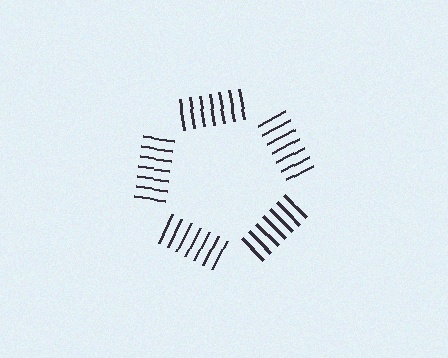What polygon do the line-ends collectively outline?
An illusory pentagon — the line segments terminate on its edges but no continuous stroke is drawn.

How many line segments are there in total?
35 — 7 along each of the 5 edges.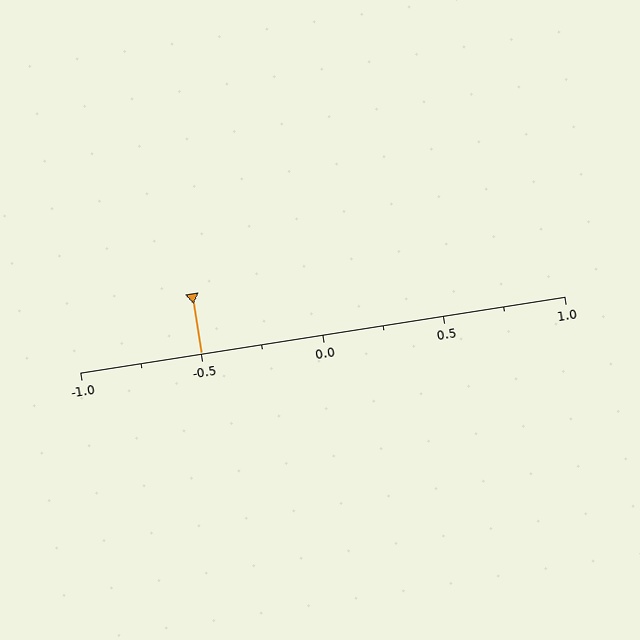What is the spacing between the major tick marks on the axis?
The major ticks are spaced 0.5 apart.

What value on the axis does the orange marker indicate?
The marker indicates approximately -0.5.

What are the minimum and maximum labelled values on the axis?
The axis runs from -1.0 to 1.0.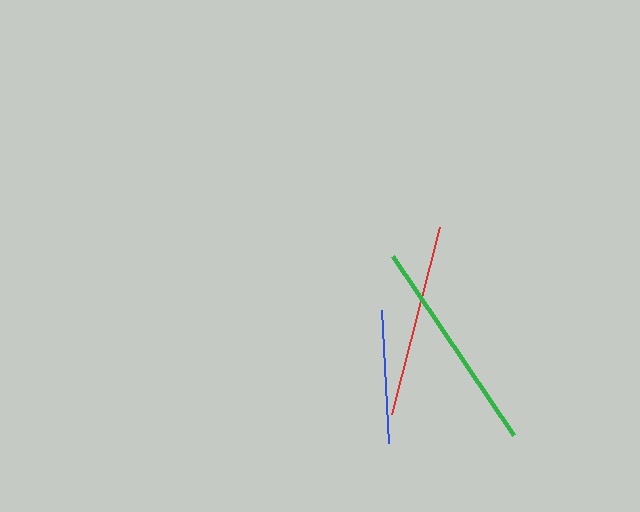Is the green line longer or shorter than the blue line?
The green line is longer than the blue line.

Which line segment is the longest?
The green line is the longest at approximately 216 pixels.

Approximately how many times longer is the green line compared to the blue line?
The green line is approximately 1.6 times the length of the blue line.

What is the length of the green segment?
The green segment is approximately 216 pixels long.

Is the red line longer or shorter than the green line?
The green line is longer than the red line.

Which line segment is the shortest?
The blue line is the shortest at approximately 133 pixels.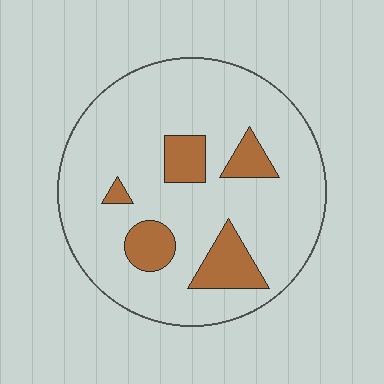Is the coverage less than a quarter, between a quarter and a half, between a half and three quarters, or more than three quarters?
Less than a quarter.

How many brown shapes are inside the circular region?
5.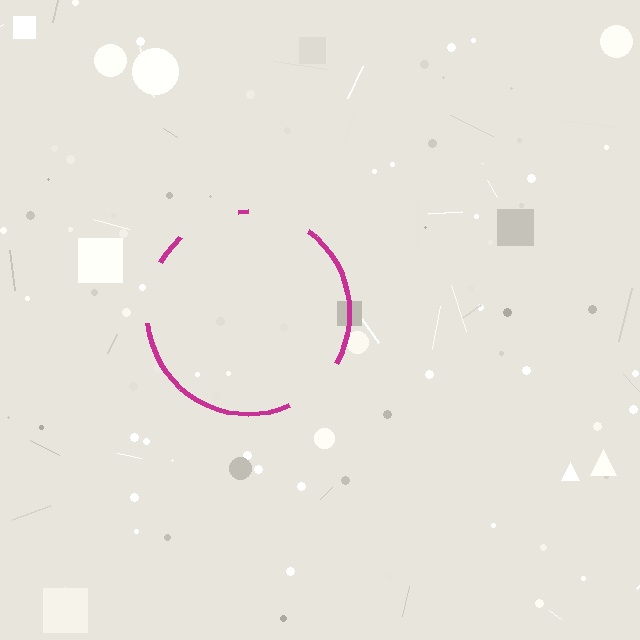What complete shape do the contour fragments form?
The contour fragments form a circle.